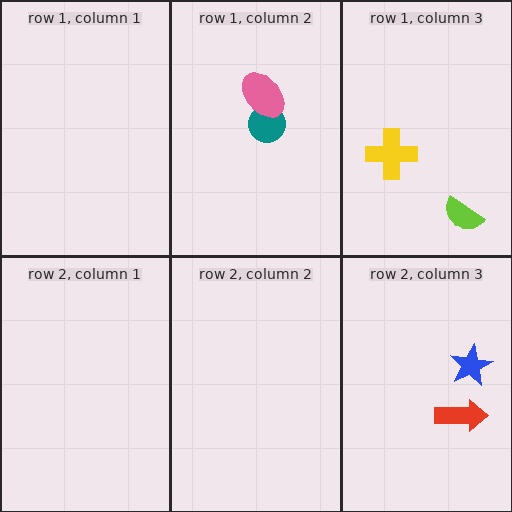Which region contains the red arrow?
The row 2, column 3 region.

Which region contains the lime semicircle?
The row 1, column 3 region.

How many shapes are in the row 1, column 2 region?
2.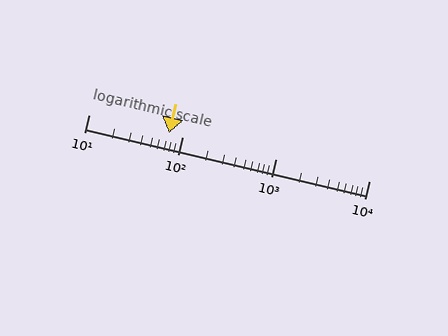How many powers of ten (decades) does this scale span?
The scale spans 3 decades, from 10 to 10000.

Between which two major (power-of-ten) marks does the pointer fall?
The pointer is between 10 and 100.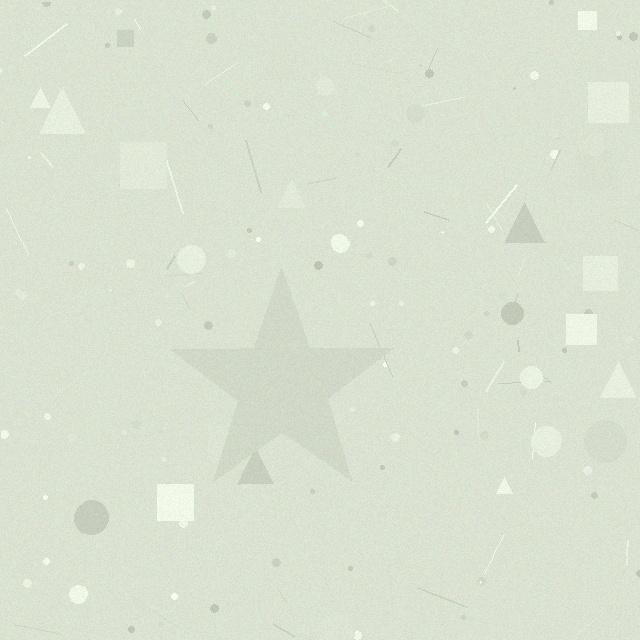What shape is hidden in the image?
A star is hidden in the image.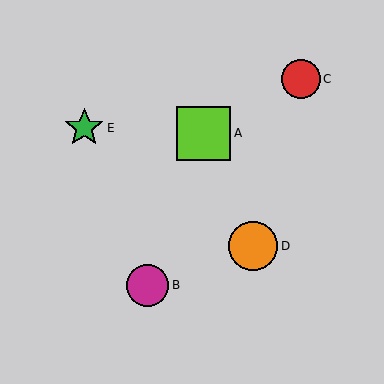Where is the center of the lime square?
The center of the lime square is at (204, 133).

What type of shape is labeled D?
Shape D is an orange circle.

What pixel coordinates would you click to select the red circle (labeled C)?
Click at (301, 79) to select the red circle C.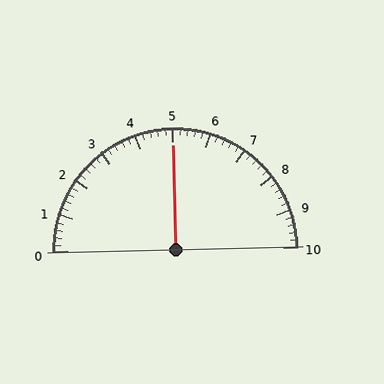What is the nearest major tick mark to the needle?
The nearest major tick mark is 5.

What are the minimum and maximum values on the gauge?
The gauge ranges from 0 to 10.